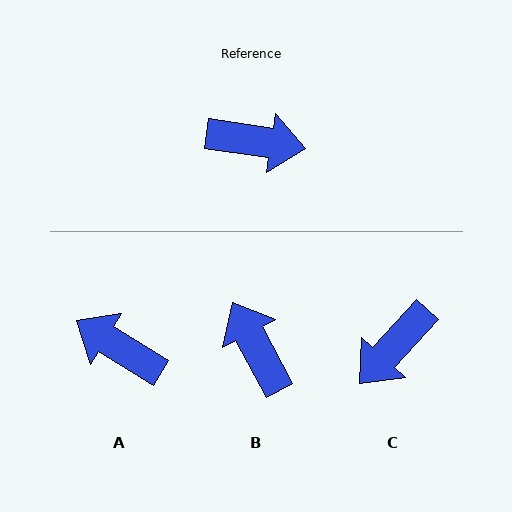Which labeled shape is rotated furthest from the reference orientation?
A, about 157 degrees away.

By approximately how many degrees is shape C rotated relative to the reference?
Approximately 124 degrees clockwise.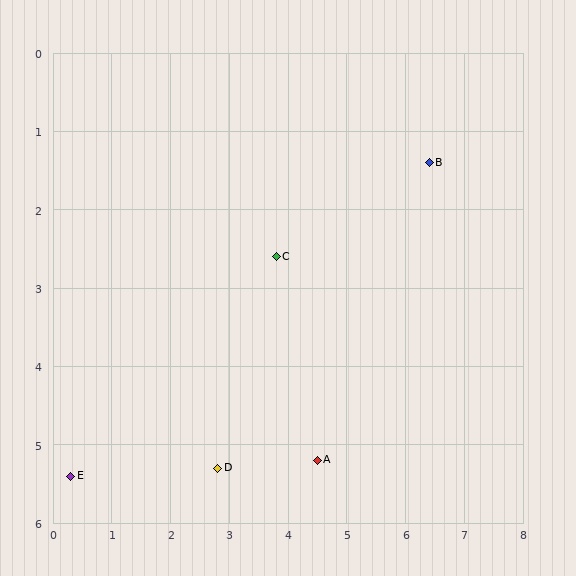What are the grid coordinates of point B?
Point B is at approximately (6.4, 1.4).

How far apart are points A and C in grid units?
Points A and C are about 2.7 grid units apart.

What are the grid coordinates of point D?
Point D is at approximately (2.8, 5.3).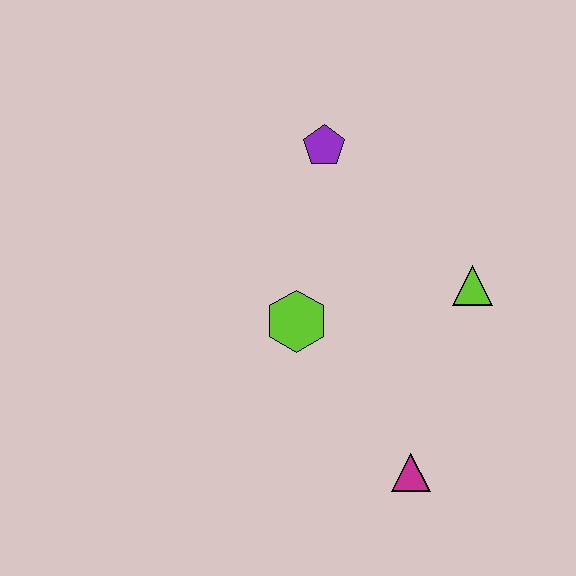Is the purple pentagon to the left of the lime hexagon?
No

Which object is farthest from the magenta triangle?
The purple pentagon is farthest from the magenta triangle.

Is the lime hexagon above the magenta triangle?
Yes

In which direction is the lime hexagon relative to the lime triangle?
The lime hexagon is to the left of the lime triangle.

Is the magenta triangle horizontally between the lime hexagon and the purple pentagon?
No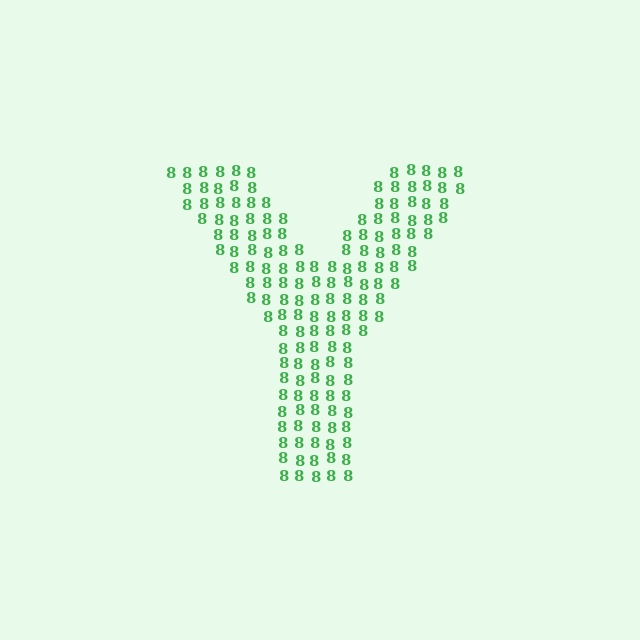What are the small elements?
The small elements are digit 8's.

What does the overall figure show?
The overall figure shows the letter Y.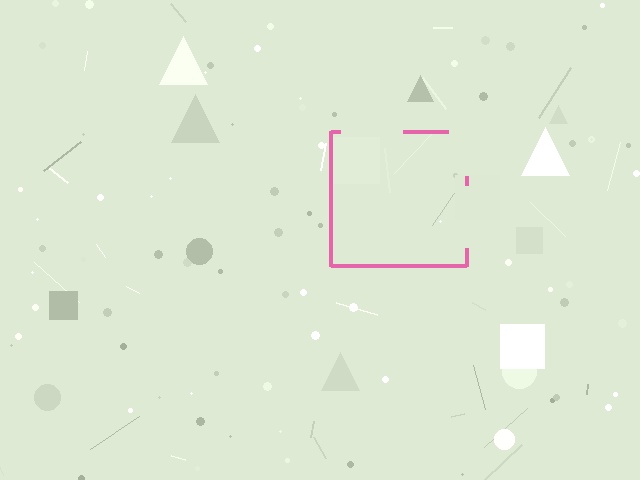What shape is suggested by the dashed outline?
The dashed outline suggests a square.